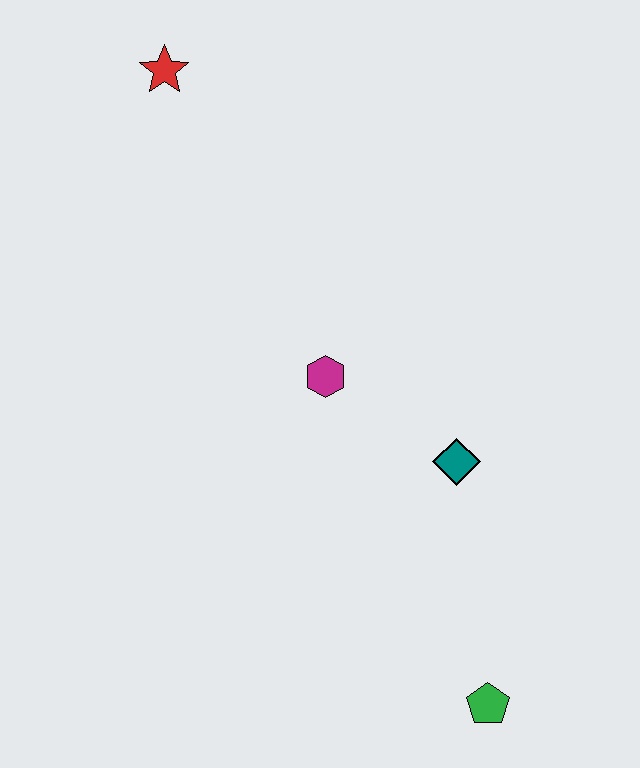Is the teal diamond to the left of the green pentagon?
Yes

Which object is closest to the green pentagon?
The teal diamond is closest to the green pentagon.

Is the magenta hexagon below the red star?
Yes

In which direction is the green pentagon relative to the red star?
The green pentagon is below the red star.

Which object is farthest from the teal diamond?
The red star is farthest from the teal diamond.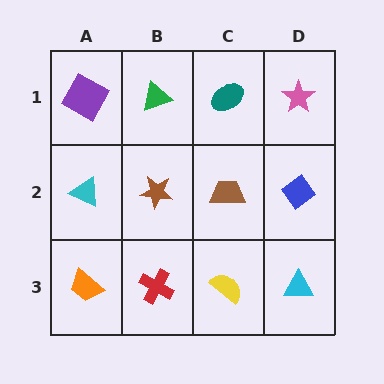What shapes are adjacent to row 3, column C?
A brown trapezoid (row 2, column C), a red cross (row 3, column B), a cyan triangle (row 3, column D).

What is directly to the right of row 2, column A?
A brown star.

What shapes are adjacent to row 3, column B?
A brown star (row 2, column B), an orange trapezoid (row 3, column A), a yellow semicircle (row 3, column C).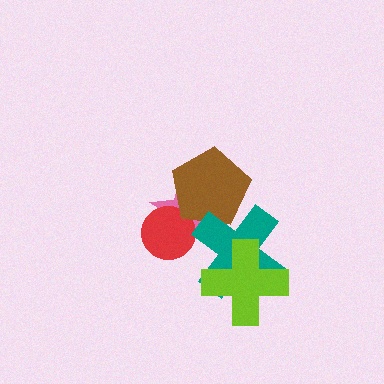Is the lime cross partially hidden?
No, no other shape covers it.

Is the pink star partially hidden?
Yes, it is partially covered by another shape.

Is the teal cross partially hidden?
Yes, it is partially covered by another shape.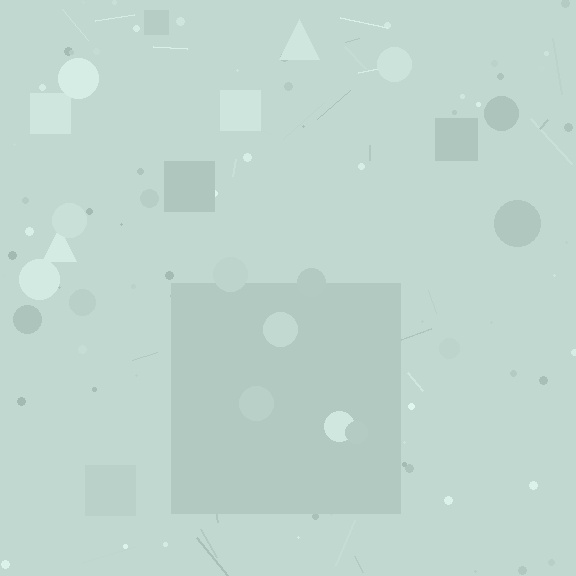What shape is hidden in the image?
A square is hidden in the image.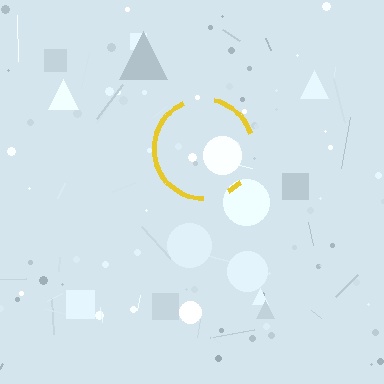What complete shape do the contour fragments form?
The contour fragments form a circle.